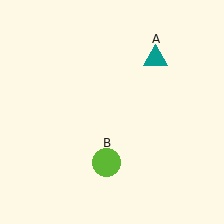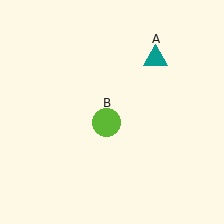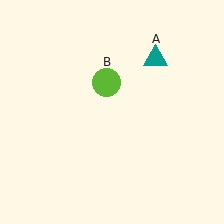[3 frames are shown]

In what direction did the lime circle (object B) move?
The lime circle (object B) moved up.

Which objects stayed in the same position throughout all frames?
Teal triangle (object A) remained stationary.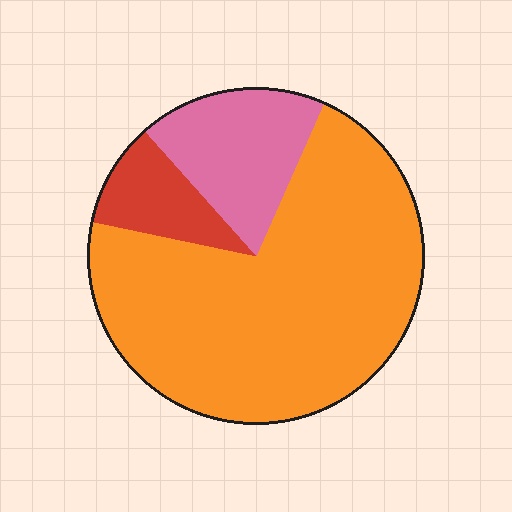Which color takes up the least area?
Red, at roughly 10%.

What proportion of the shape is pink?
Pink covers roughly 20% of the shape.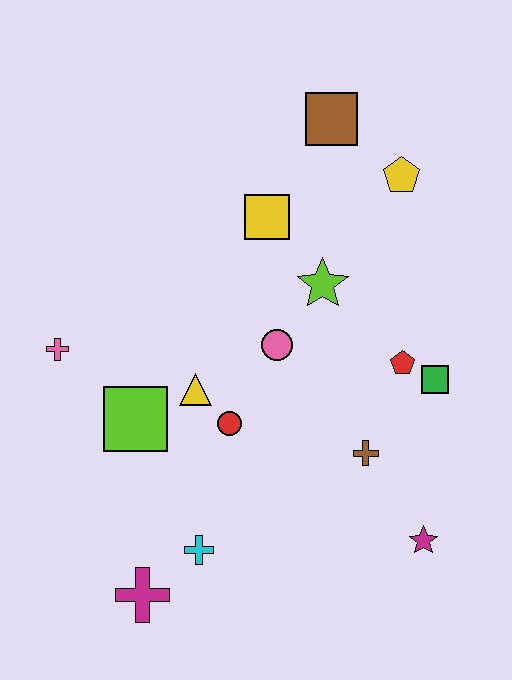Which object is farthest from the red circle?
The brown square is farthest from the red circle.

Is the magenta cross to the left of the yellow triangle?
Yes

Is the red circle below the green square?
Yes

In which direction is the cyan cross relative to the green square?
The cyan cross is to the left of the green square.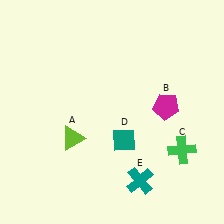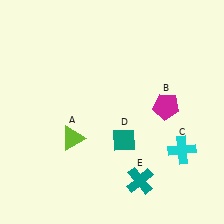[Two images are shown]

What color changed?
The cross (C) changed from green in Image 1 to cyan in Image 2.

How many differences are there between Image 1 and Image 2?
There is 1 difference between the two images.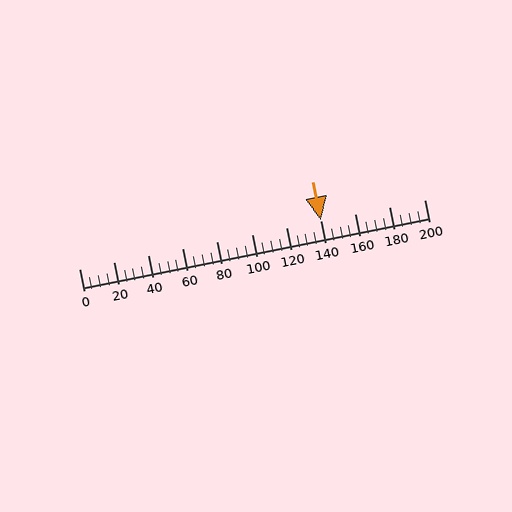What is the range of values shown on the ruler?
The ruler shows values from 0 to 200.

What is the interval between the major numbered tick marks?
The major tick marks are spaced 20 units apart.